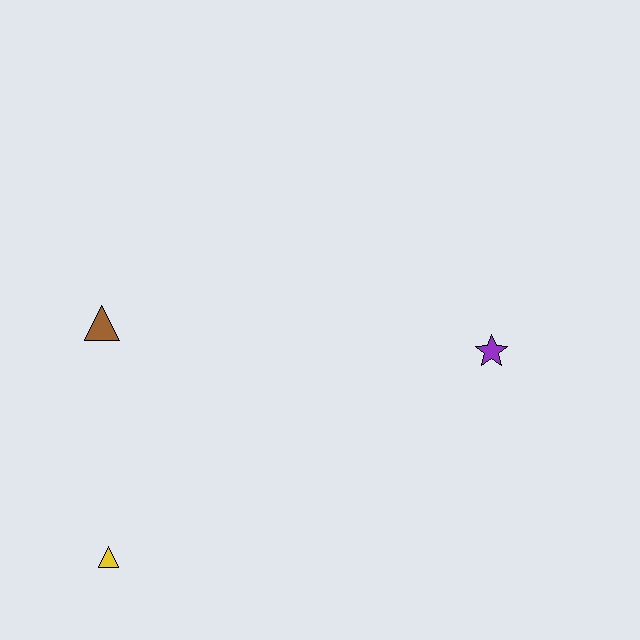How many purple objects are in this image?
There is 1 purple object.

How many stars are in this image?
There is 1 star.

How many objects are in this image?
There are 3 objects.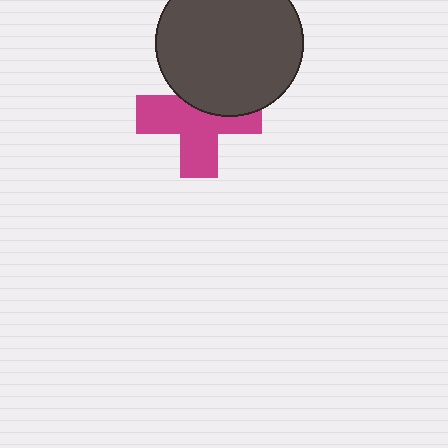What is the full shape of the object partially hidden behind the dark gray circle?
The partially hidden object is a magenta cross.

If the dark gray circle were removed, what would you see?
You would see the complete magenta cross.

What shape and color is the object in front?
The object in front is a dark gray circle.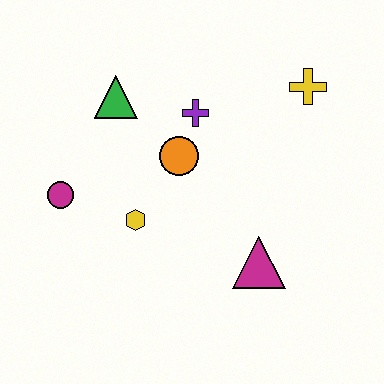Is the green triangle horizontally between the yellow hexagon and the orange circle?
No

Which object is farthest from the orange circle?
The yellow cross is farthest from the orange circle.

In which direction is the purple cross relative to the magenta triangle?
The purple cross is above the magenta triangle.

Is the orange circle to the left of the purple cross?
Yes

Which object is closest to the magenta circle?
The yellow hexagon is closest to the magenta circle.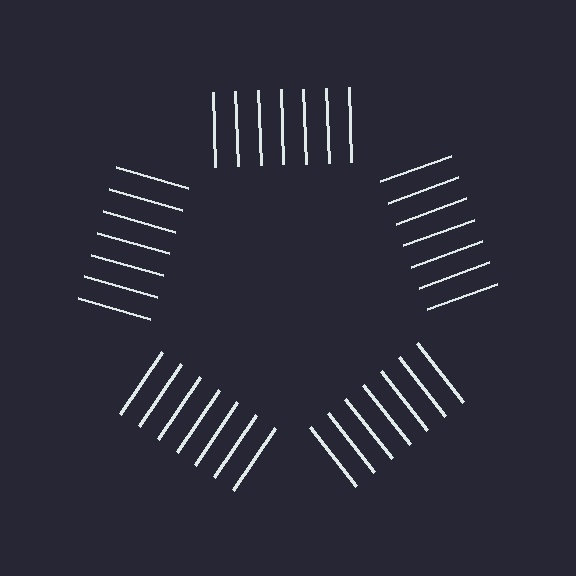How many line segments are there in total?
35 — 7 along each of the 5 edges.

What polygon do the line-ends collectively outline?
An illusory pentagon — the line segments terminate on its edges but no continuous stroke is drawn.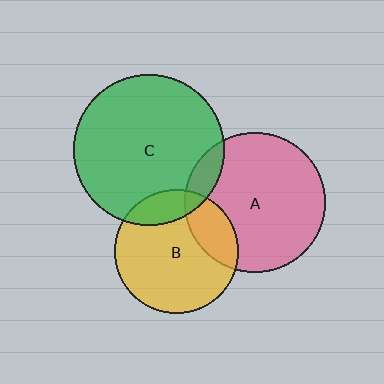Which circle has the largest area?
Circle C (green).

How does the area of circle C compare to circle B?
Approximately 1.5 times.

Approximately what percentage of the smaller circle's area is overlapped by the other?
Approximately 10%.